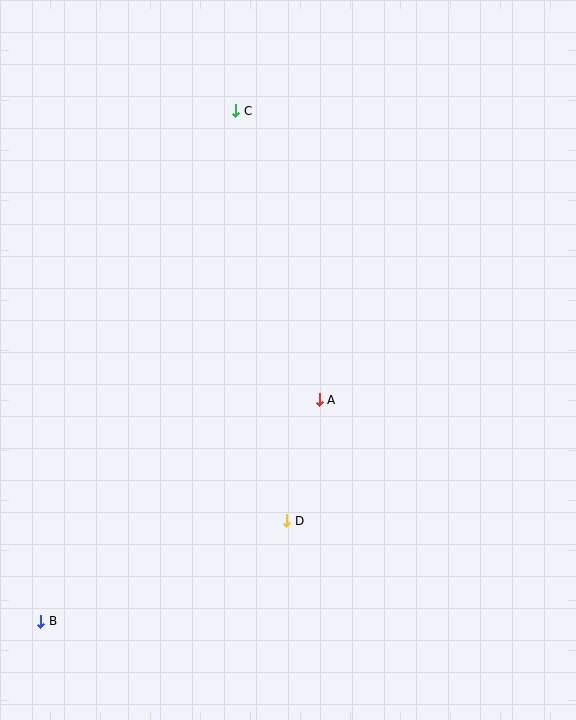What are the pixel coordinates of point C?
Point C is at (236, 111).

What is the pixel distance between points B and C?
The distance between B and C is 546 pixels.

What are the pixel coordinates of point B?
Point B is at (40, 621).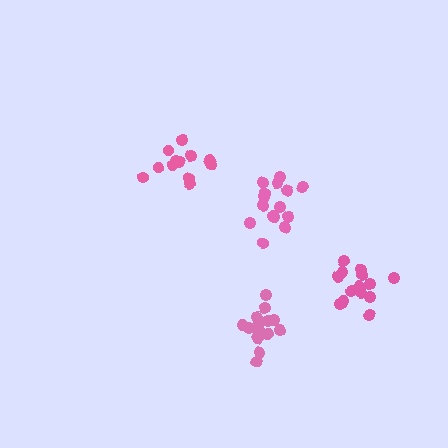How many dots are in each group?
Group 1: 16 dots, Group 2: 15 dots, Group 3: 16 dots, Group 4: 13 dots (60 total).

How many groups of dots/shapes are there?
There are 4 groups.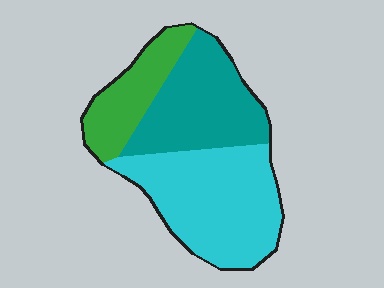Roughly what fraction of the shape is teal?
Teal covers around 35% of the shape.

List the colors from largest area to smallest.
From largest to smallest: cyan, teal, green.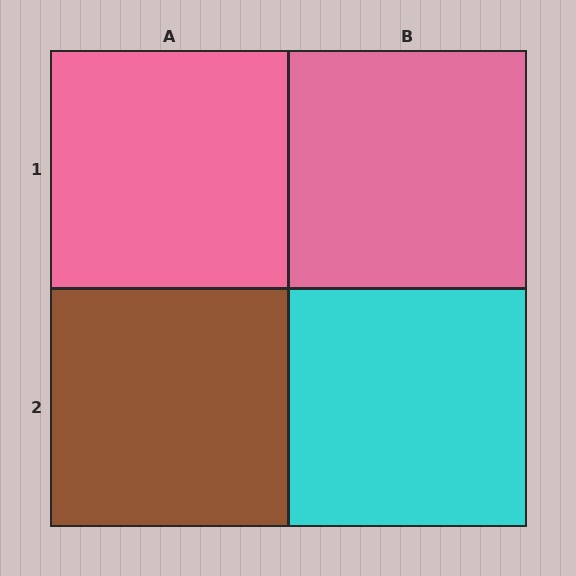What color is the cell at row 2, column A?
Brown.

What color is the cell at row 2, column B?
Cyan.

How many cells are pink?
2 cells are pink.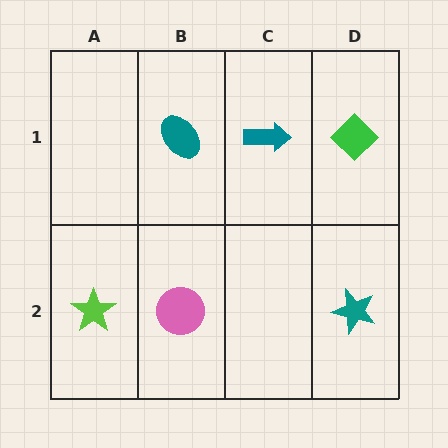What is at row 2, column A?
A lime star.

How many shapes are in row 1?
3 shapes.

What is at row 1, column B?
A teal ellipse.